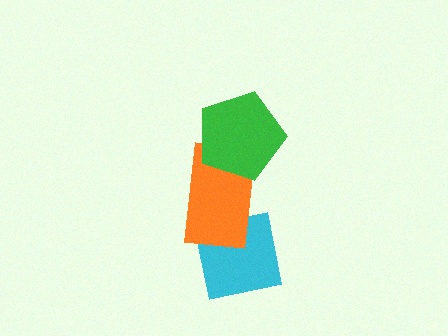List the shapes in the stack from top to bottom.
From top to bottom: the green pentagon, the orange rectangle, the cyan square.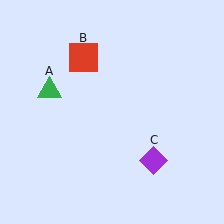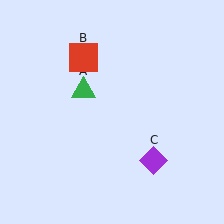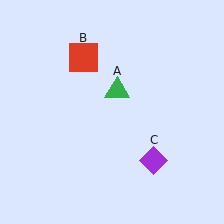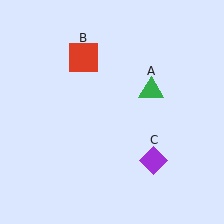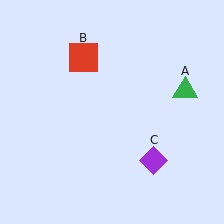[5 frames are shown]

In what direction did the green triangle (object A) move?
The green triangle (object A) moved right.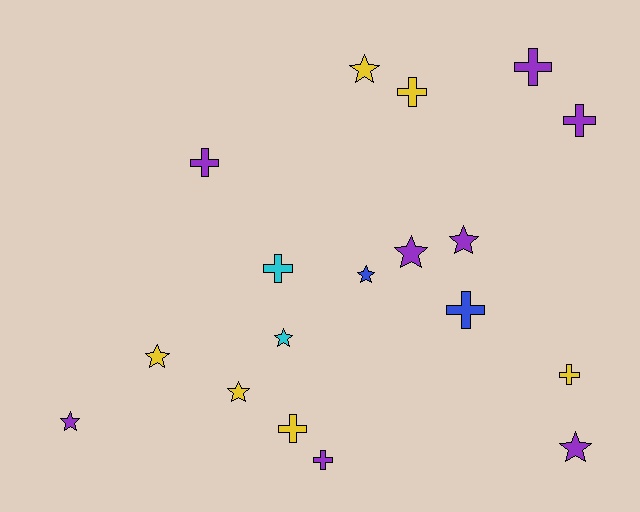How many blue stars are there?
There is 1 blue star.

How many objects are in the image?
There are 18 objects.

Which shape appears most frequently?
Cross, with 9 objects.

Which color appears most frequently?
Purple, with 8 objects.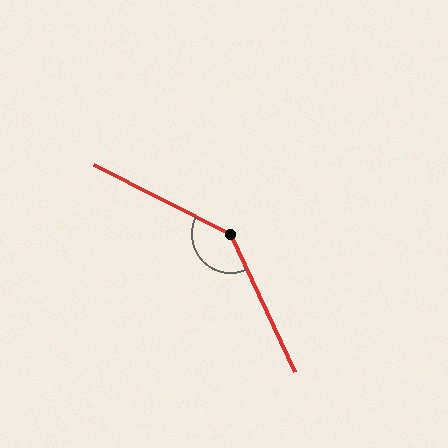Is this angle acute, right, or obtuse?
It is obtuse.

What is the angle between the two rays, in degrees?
Approximately 142 degrees.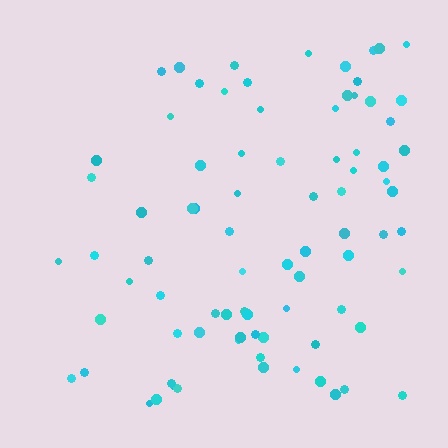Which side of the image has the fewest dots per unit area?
The left.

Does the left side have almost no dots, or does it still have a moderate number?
Still a moderate number, just noticeably fewer than the right.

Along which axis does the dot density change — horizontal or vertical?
Horizontal.